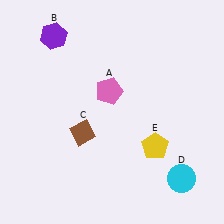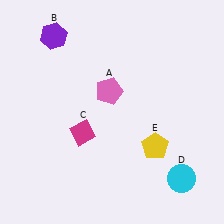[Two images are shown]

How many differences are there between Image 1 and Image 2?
There is 1 difference between the two images.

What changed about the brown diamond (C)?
In Image 1, C is brown. In Image 2, it changed to magenta.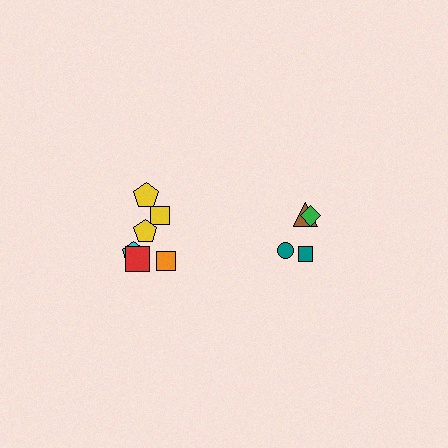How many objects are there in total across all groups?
There are 10 objects.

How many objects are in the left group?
There are 6 objects.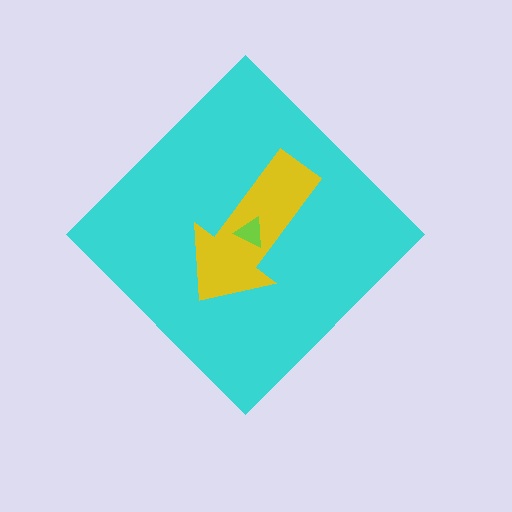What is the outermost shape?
The cyan diamond.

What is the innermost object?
The lime triangle.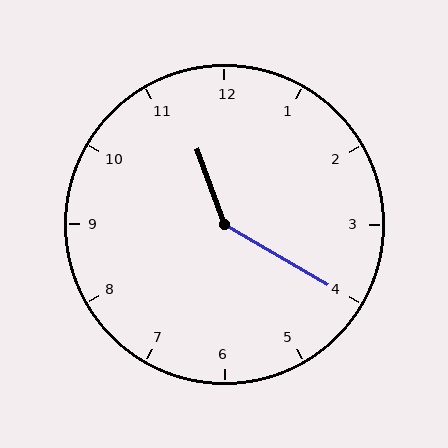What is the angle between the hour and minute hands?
Approximately 140 degrees.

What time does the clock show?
11:20.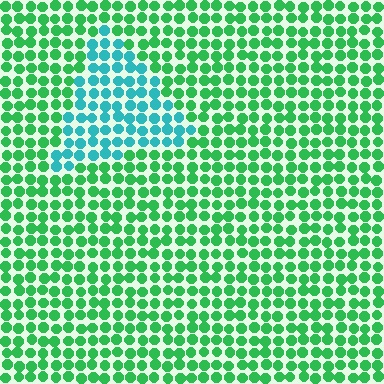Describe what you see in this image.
The image is filled with small green elements in a uniform arrangement. A triangle-shaped region is visible where the elements are tinted to a slightly different hue, forming a subtle color boundary.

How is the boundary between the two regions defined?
The boundary is defined purely by a slight shift in hue (about 47 degrees). Spacing, size, and orientation are identical on both sides.